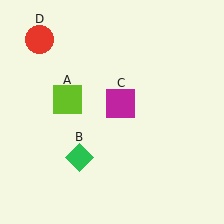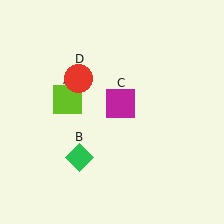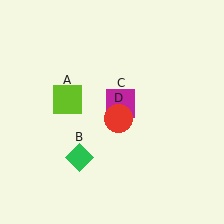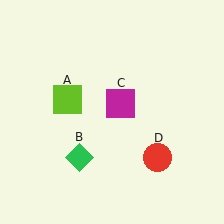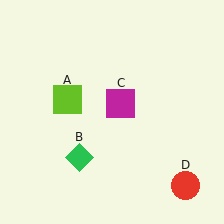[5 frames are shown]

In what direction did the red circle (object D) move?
The red circle (object D) moved down and to the right.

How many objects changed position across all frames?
1 object changed position: red circle (object D).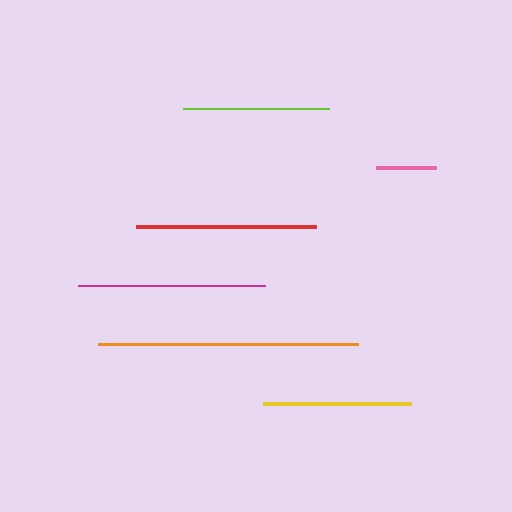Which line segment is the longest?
The orange line is the longest at approximately 260 pixels.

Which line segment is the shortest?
The pink line is the shortest at approximately 61 pixels.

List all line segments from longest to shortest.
From longest to shortest: orange, magenta, red, yellow, lime, pink.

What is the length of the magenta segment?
The magenta segment is approximately 187 pixels long.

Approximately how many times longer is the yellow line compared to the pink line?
The yellow line is approximately 2.4 times the length of the pink line.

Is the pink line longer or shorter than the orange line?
The orange line is longer than the pink line.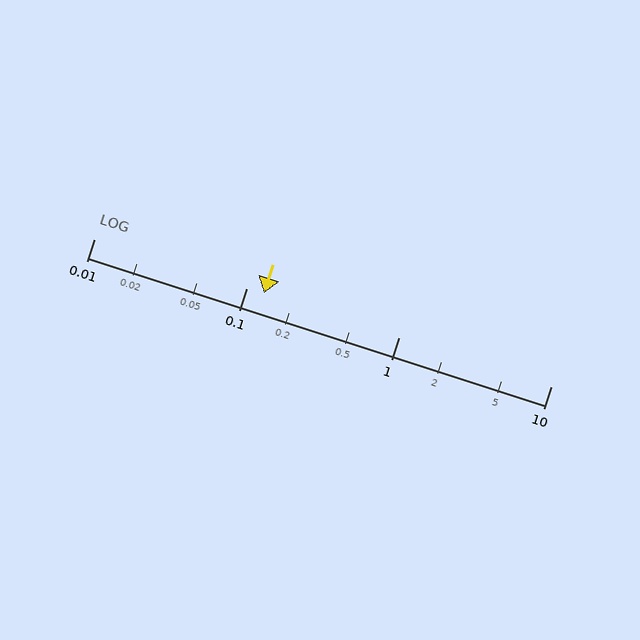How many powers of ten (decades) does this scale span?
The scale spans 3 decades, from 0.01 to 10.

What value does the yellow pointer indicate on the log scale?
The pointer indicates approximately 0.13.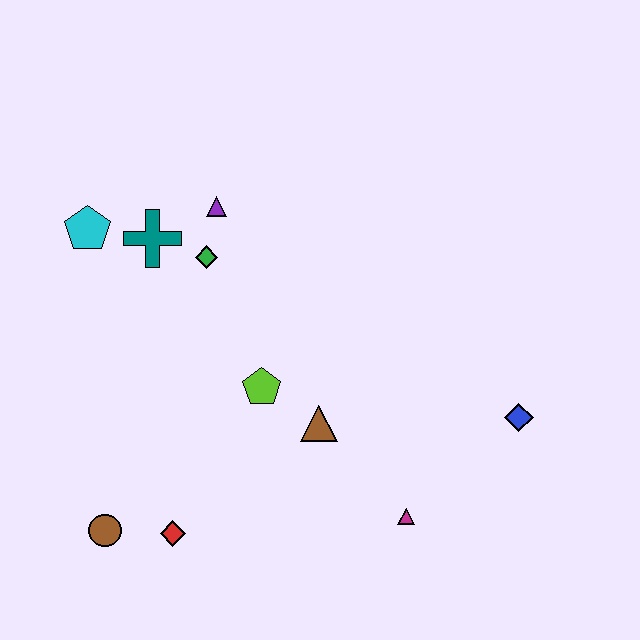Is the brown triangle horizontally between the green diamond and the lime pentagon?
No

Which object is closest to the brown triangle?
The lime pentagon is closest to the brown triangle.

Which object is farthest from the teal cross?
The blue diamond is farthest from the teal cross.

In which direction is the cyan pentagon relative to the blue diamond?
The cyan pentagon is to the left of the blue diamond.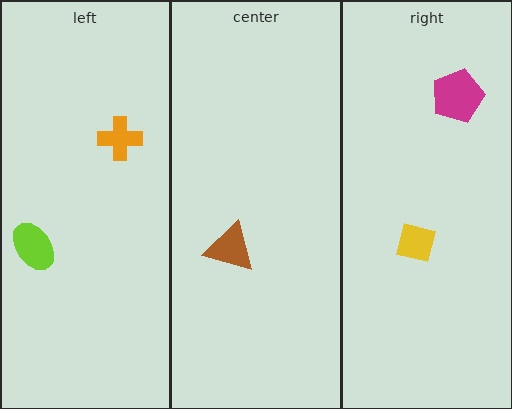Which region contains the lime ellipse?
The left region.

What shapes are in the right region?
The yellow square, the magenta pentagon.